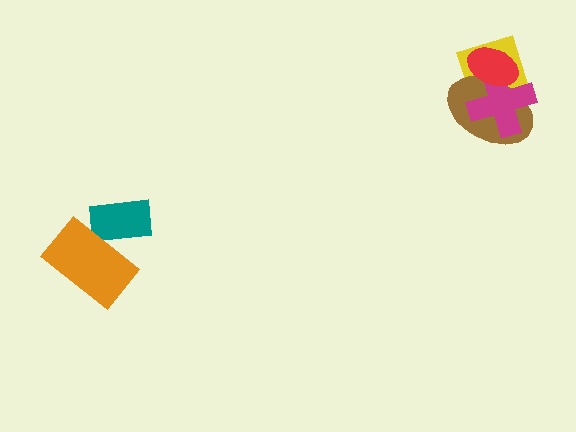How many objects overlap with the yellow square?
3 objects overlap with the yellow square.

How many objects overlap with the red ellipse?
3 objects overlap with the red ellipse.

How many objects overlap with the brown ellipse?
3 objects overlap with the brown ellipse.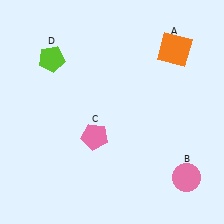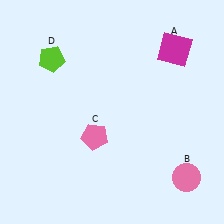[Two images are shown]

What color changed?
The square (A) changed from orange in Image 1 to magenta in Image 2.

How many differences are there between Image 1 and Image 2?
There is 1 difference between the two images.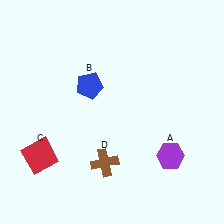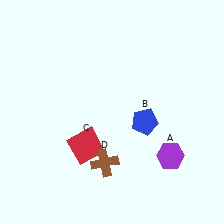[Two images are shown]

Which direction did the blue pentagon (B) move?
The blue pentagon (B) moved right.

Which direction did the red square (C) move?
The red square (C) moved right.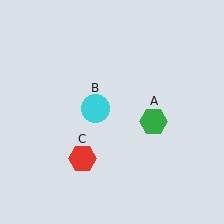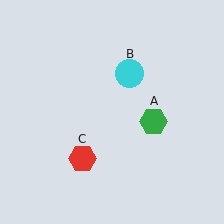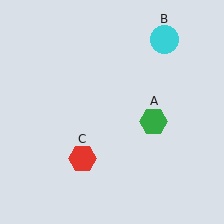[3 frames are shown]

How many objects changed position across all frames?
1 object changed position: cyan circle (object B).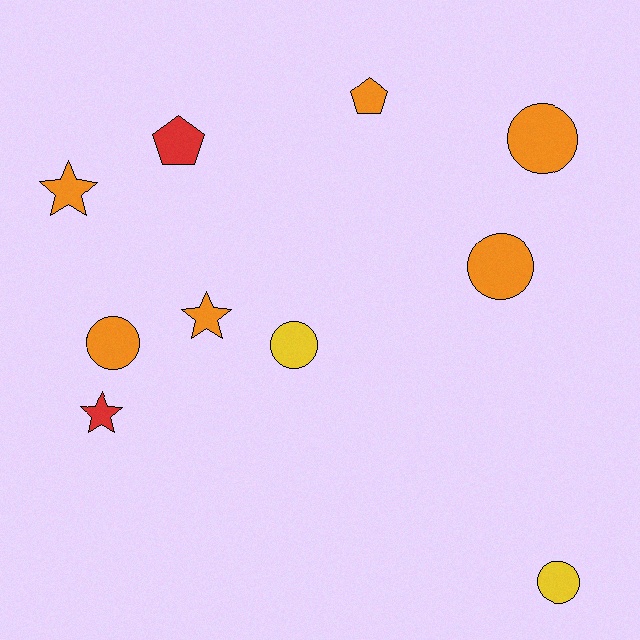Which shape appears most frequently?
Circle, with 5 objects.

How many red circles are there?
There are no red circles.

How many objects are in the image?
There are 10 objects.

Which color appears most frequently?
Orange, with 6 objects.